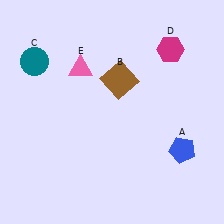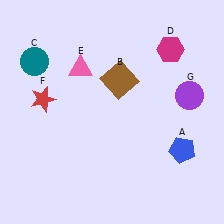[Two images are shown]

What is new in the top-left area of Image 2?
A red star (F) was added in the top-left area of Image 2.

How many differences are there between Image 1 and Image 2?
There are 2 differences between the two images.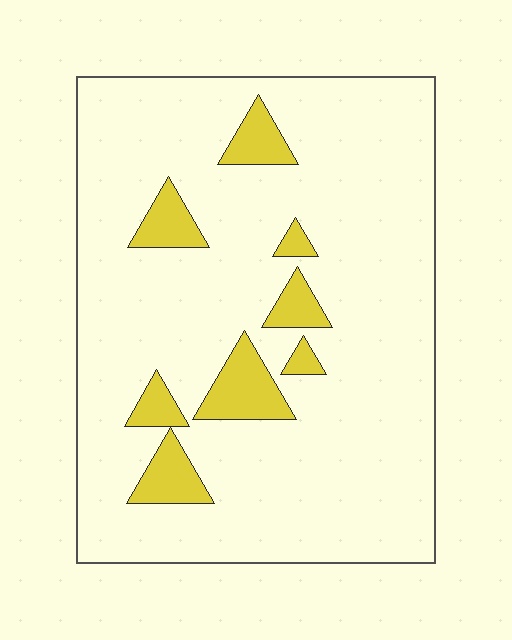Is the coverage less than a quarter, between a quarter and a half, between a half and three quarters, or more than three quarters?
Less than a quarter.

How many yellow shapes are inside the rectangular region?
8.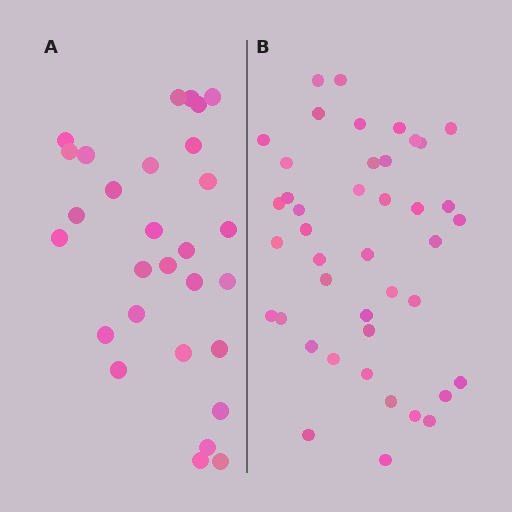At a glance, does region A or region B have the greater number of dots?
Region B (the right region) has more dots.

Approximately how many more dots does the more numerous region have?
Region B has approximately 15 more dots than region A.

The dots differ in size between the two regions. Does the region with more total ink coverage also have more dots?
No. Region A has more total ink coverage because its dots are larger, but region B actually contains more individual dots. Total area can be misleading — the number of items is what matters here.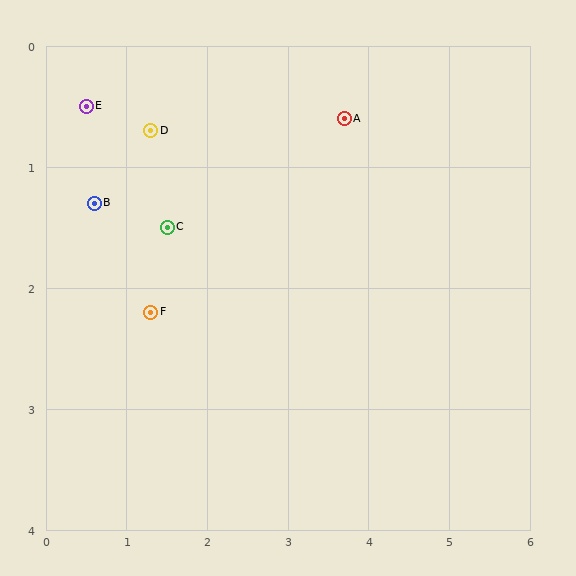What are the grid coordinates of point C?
Point C is at approximately (1.5, 1.5).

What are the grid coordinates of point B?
Point B is at approximately (0.6, 1.3).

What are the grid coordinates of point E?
Point E is at approximately (0.5, 0.5).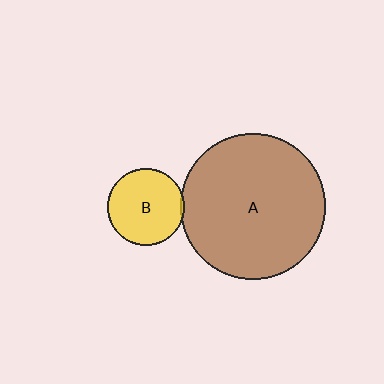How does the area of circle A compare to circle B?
Approximately 3.6 times.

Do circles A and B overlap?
Yes.